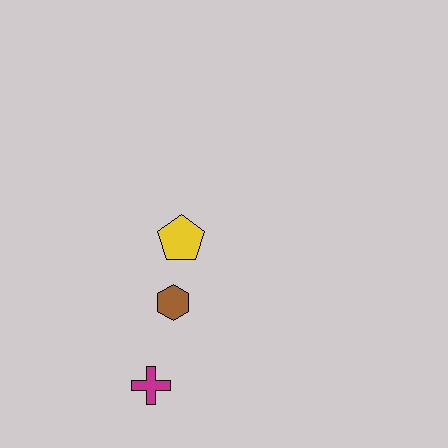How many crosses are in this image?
There is 1 cross.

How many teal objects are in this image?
There are no teal objects.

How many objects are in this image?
There are 3 objects.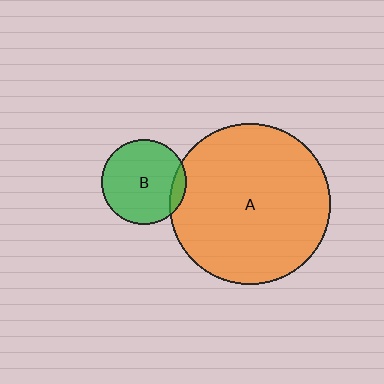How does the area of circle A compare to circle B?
Approximately 3.6 times.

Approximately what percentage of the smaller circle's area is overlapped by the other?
Approximately 10%.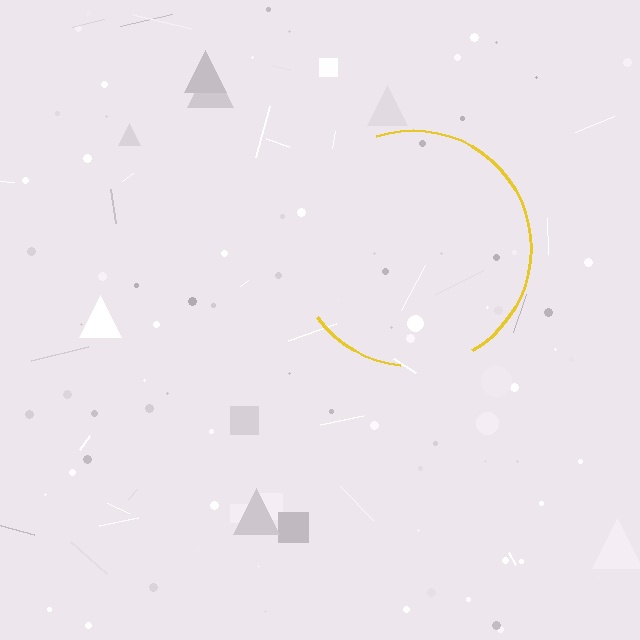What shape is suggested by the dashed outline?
The dashed outline suggests a circle.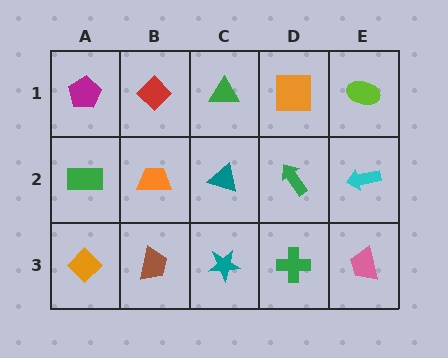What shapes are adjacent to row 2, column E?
A lime ellipse (row 1, column E), a pink trapezoid (row 3, column E), a green arrow (row 2, column D).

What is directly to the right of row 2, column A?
An orange trapezoid.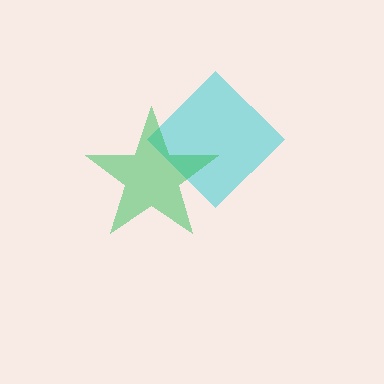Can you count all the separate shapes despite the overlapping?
Yes, there are 2 separate shapes.